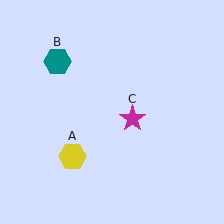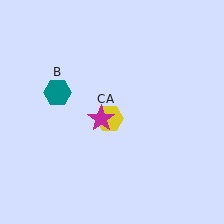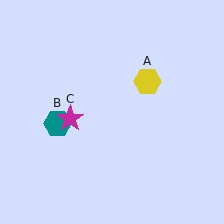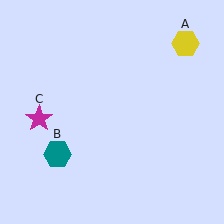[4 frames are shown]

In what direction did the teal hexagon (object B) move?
The teal hexagon (object B) moved down.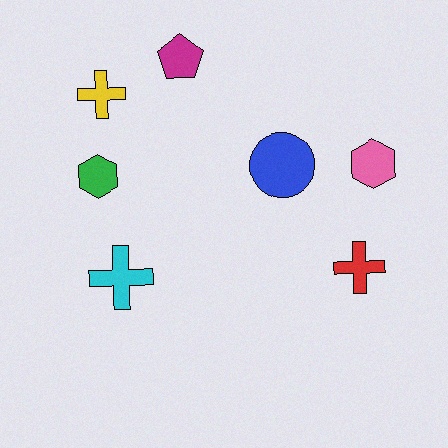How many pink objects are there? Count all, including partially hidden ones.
There is 1 pink object.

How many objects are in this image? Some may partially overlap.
There are 7 objects.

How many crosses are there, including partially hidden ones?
There are 3 crosses.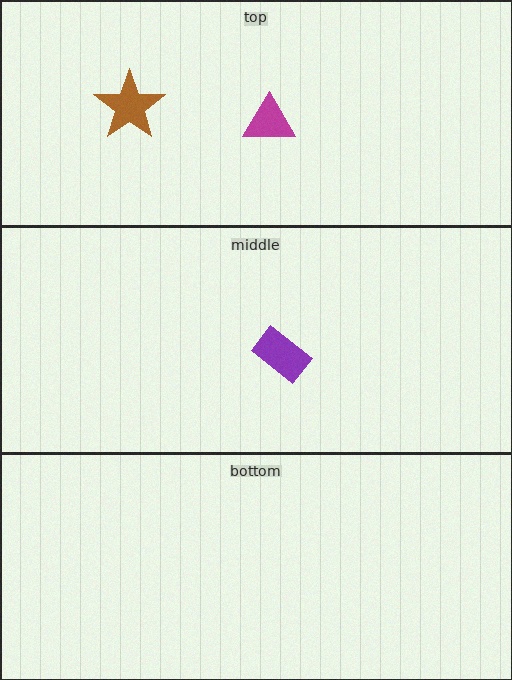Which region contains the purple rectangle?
The middle region.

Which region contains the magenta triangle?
The top region.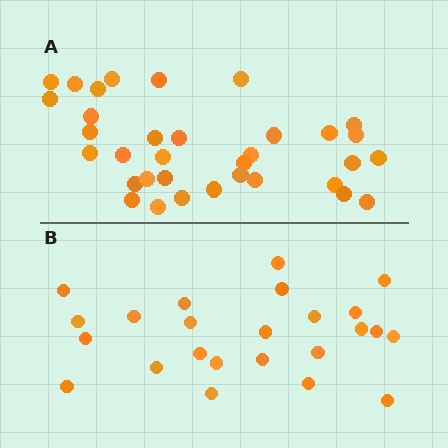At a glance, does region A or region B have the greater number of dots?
Region A (the top region) has more dots.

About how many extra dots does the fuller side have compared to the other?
Region A has roughly 10 or so more dots than region B.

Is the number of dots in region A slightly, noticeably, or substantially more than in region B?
Region A has noticeably more, but not dramatically so. The ratio is roughly 1.4 to 1.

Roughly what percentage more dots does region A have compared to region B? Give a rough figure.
About 40% more.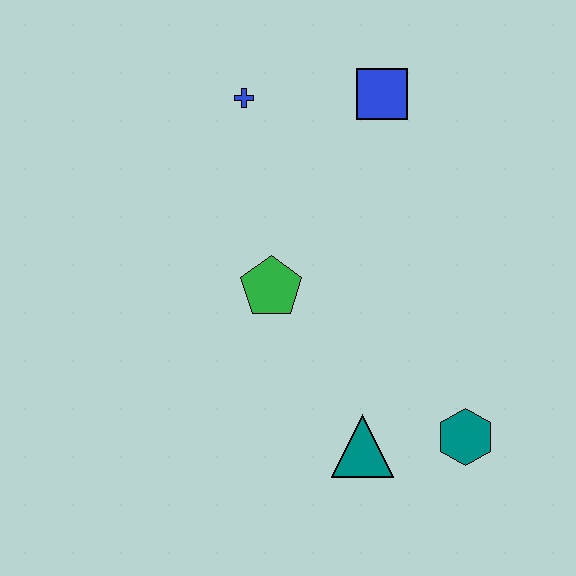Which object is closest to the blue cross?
The blue square is closest to the blue cross.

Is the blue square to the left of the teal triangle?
No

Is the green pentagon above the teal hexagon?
Yes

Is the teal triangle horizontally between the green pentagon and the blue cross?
No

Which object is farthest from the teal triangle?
The blue cross is farthest from the teal triangle.